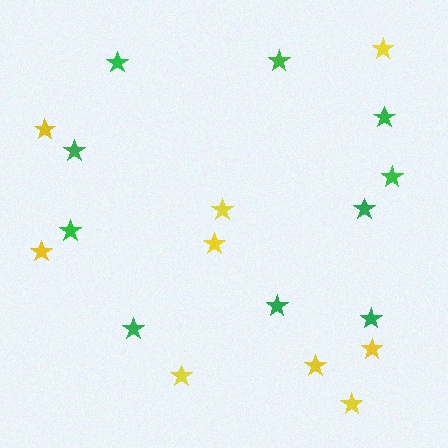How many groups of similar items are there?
There are 2 groups: one group of green stars (10) and one group of yellow stars (9).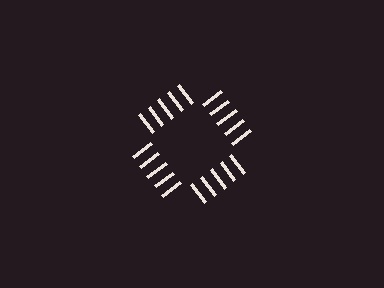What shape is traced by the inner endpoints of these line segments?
An illusory square — the line segments terminate on its edges but no continuous stroke is drawn.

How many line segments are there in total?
20 — 5 along each of the 4 edges.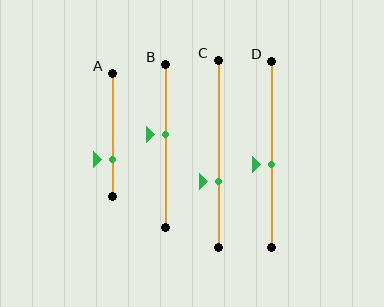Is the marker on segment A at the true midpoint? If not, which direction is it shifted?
No, the marker on segment A is shifted downward by about 20% of the segment length.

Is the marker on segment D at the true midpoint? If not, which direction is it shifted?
No, the marker on segment D is shifted downward by about 6% of the segment length.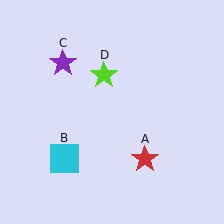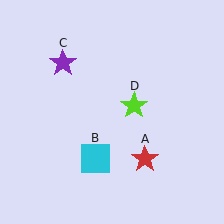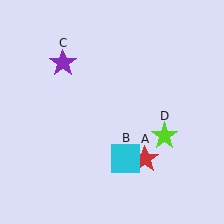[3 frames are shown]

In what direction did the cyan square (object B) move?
The cyan square (object B) moved right.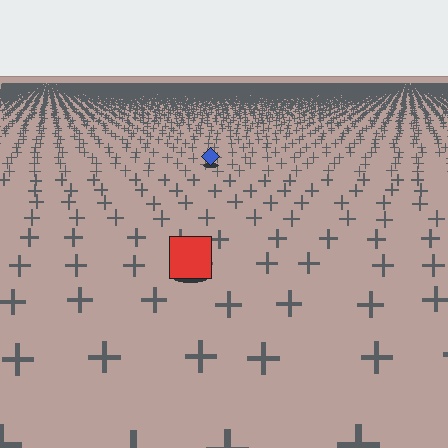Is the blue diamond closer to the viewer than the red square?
No. The red square is closer — you can tell from the texture gradient: the ground texture is coarser near it.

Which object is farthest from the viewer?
The blue diamond is farthest from the viewer. It appears smaller and the ground texture around it is denser.